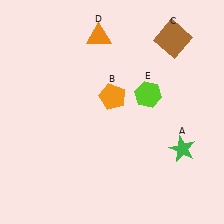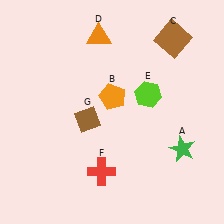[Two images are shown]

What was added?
A red cross (F), a brown diamond (G) were added in Image 2.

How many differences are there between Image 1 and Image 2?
There are 2 differences between the two images.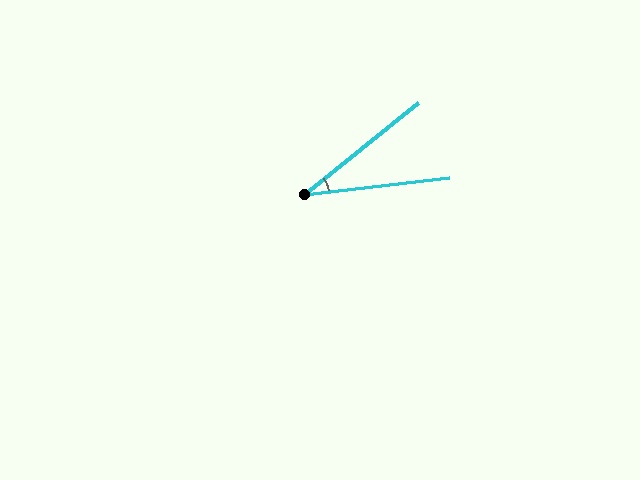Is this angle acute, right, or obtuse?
It is acute.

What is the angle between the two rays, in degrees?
Approximately 32 degrees.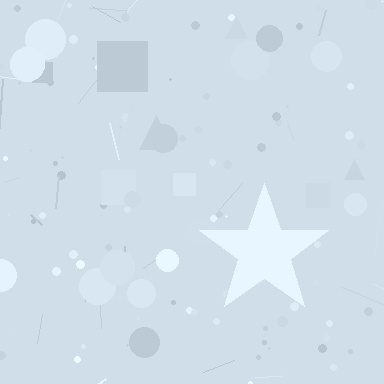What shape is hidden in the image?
A star is hidden in the image.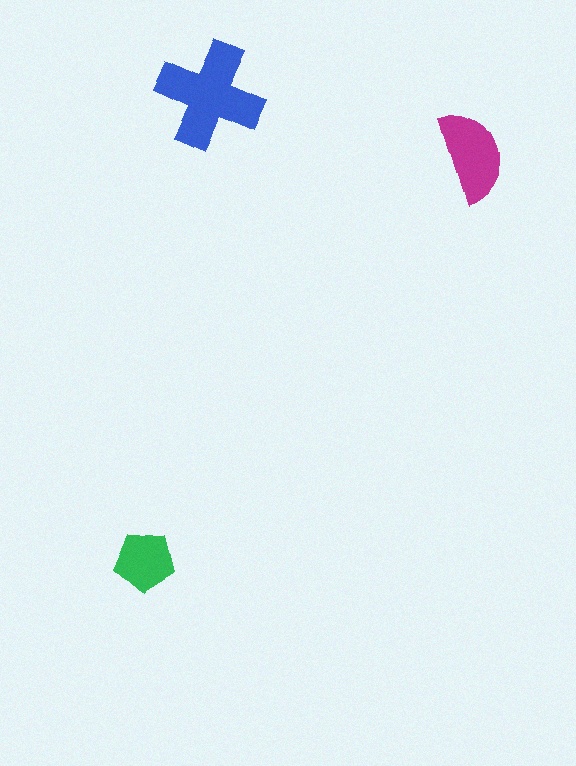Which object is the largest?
The blue cross.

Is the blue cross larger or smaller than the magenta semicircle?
Larger.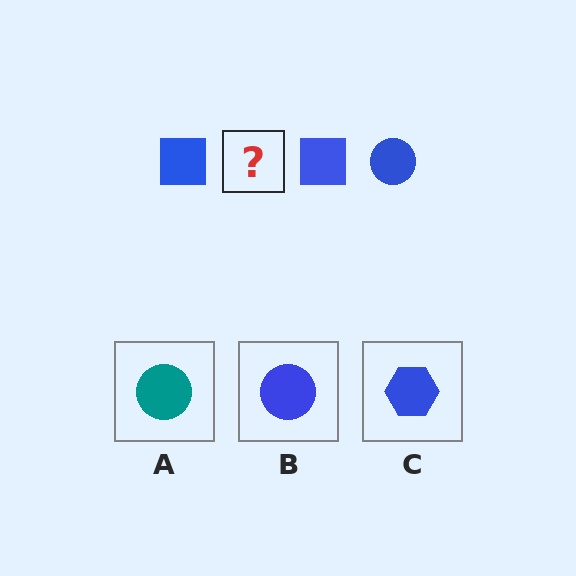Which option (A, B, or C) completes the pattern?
B.